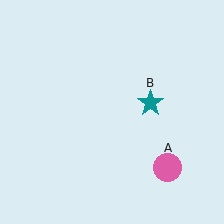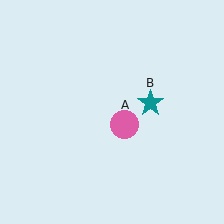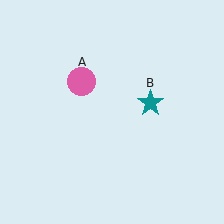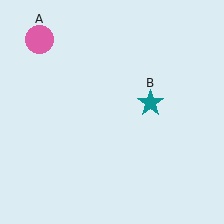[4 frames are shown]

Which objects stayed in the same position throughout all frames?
Teal star (object B) remained stationary.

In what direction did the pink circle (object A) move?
The pink circle (object A) moved up and to the left.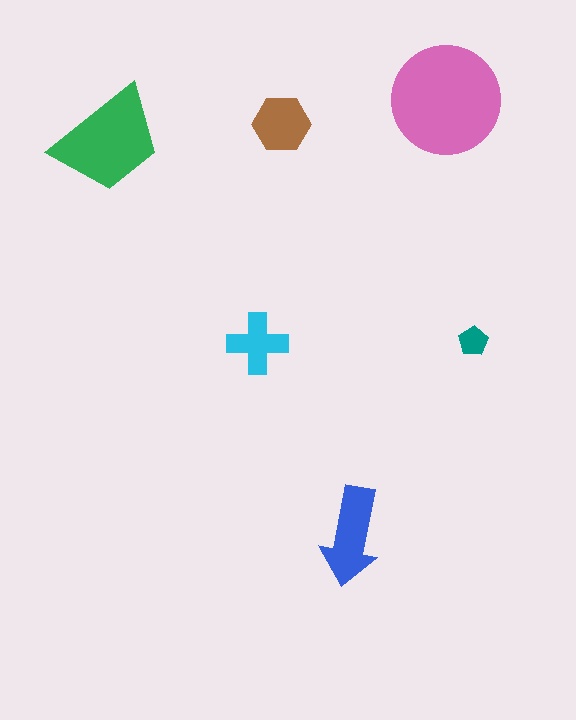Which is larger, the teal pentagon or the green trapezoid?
The green trapezoid.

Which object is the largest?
The pink circle.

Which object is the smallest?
The teal pentagon.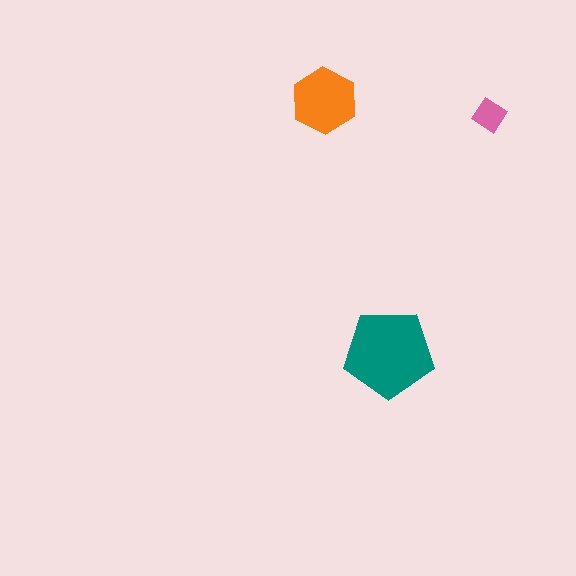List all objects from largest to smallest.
The teal pentagon, the orange hexagon, the pink diamond.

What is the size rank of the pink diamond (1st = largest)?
3rd.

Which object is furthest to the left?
The orange hexagon is leftmost.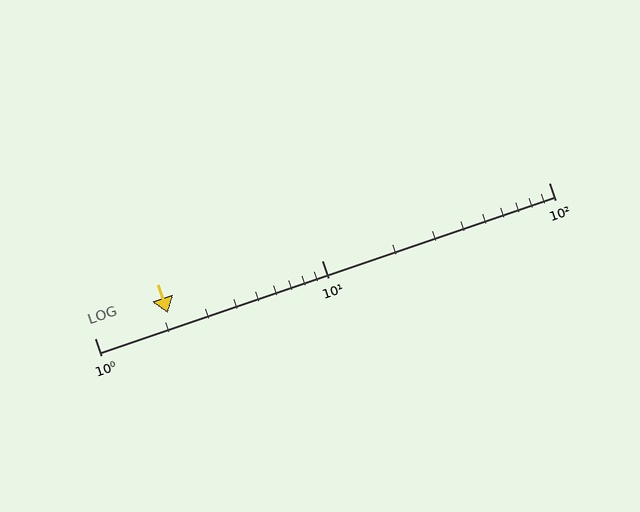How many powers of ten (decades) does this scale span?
The scale spans 2 decades, from 1 to 100.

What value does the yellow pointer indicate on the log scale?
The pointer indicates approximately 2.1.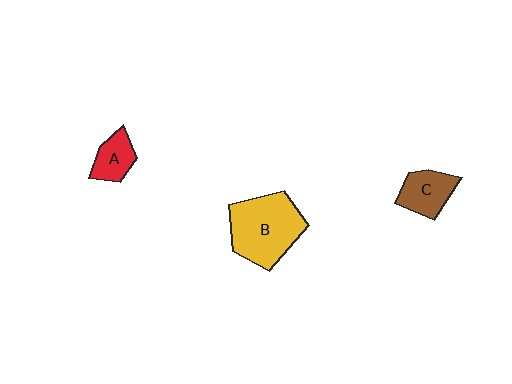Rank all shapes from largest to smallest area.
From largest to smallest: B (yellow), C (brown), A (red).